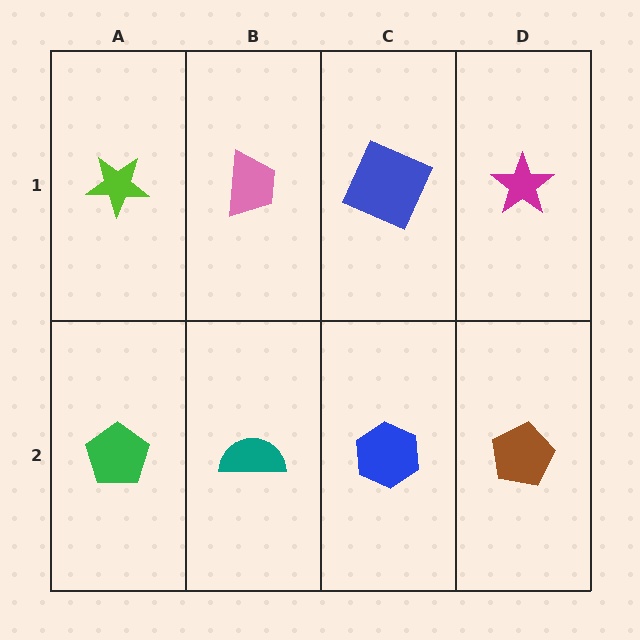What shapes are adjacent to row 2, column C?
A blue square (row 1, column C), a teal semicircle (row 2, column B), a brown pentagon (row 2, column D).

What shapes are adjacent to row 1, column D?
A brown pentagon (row 2, column D), a blue square (row 1, column C).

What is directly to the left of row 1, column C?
A pink trapezoid.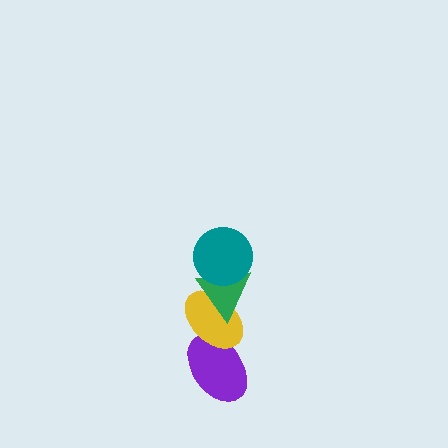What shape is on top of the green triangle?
The teal circle is on top of the green triangle.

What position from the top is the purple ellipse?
The purple ellipse is 4th from the top.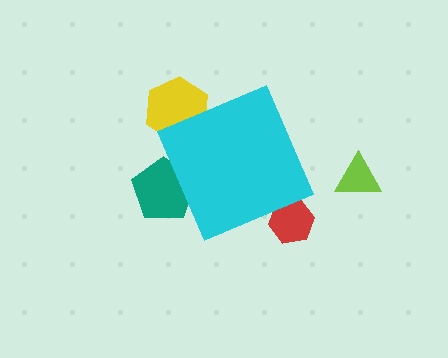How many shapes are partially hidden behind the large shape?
3 shapes are partially hidden.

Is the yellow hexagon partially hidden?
Yes, the yellow hexagon is partially hidden behind the cyan diamond.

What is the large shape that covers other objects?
A cyan diamond.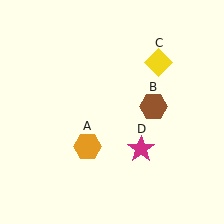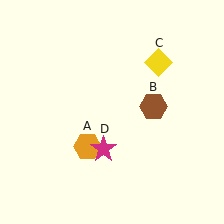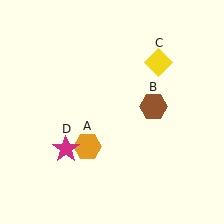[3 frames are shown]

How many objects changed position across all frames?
1 object changed position: magenta star (object D).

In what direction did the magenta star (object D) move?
The magenta star (object D) moved left.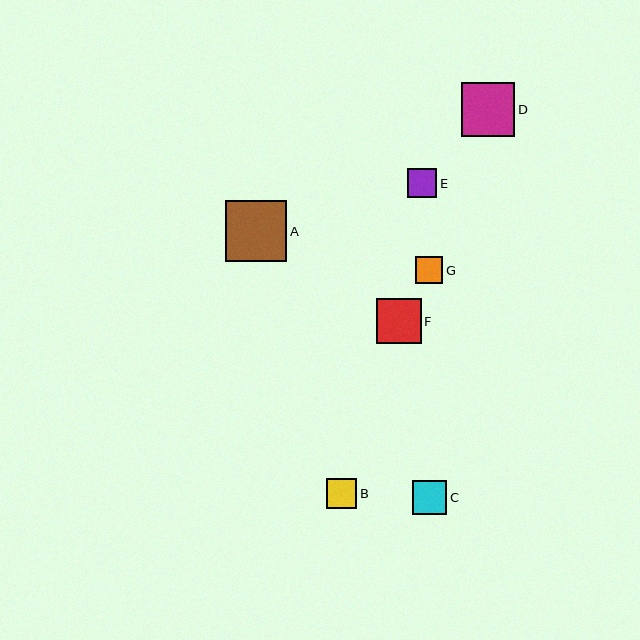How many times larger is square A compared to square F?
Square A is approximately 1.4 times the size of square F.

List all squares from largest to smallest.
From largest to smallest: A, D, F, C, B, E, G.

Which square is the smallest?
Square G is the smallest with a size of approximately 27 pixels.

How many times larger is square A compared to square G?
Square A is approximately 2.3 times the size of square G.